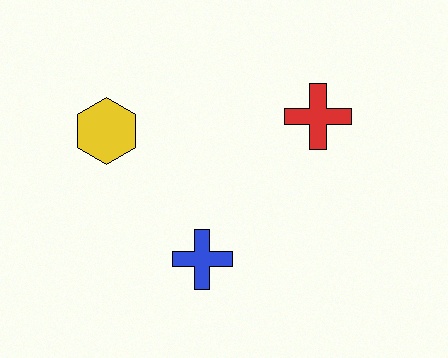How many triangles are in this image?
There are no triangles.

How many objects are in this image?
There are 3 objects.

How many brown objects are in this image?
There are no brown objects.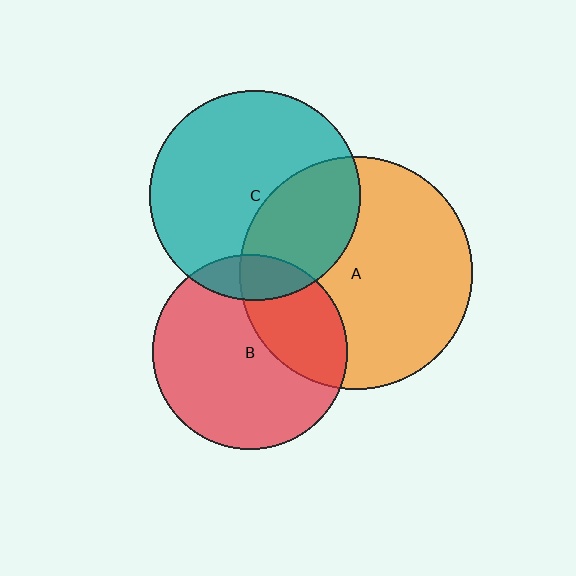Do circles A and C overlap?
Yes.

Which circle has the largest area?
Circle A (orange).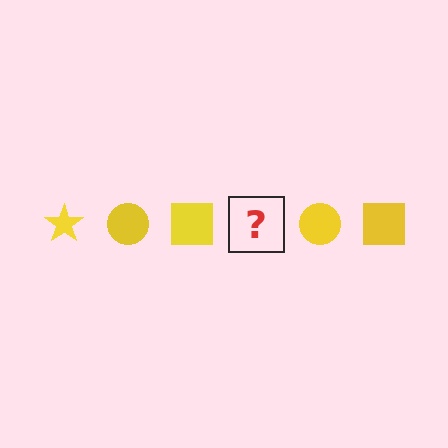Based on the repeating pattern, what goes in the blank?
The blank should be a yellow star.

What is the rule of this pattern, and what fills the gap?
The rule is that the pattern cycles through star, circle, square shapes in yellow. The gap should be filled with a yellow star.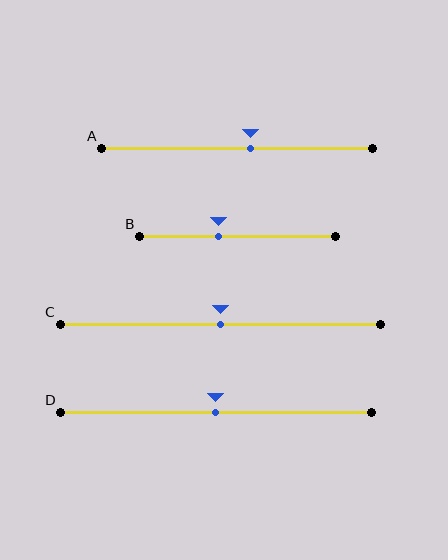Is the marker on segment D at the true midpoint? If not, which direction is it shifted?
Yes, the marker on segment D is at the true midpoint.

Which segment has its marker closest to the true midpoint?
Segment C has its marker closest to the true midpoint.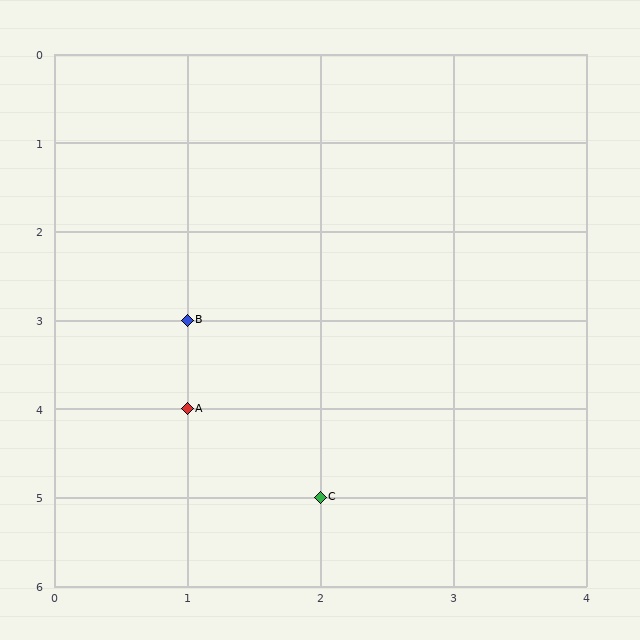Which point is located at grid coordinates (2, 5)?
Point C is at (2, 5).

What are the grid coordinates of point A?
Point A is at grid coordinates (1, 4).